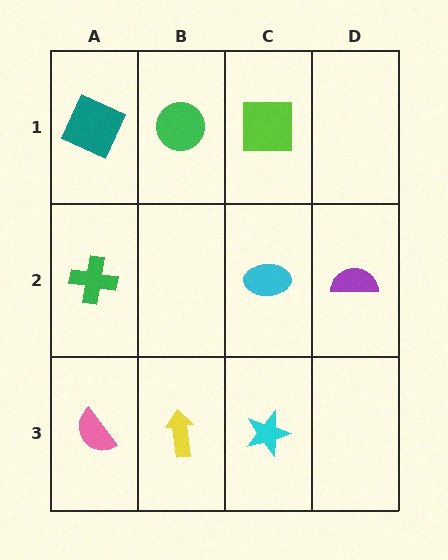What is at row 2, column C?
A cyan ellipse.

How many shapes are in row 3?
3 shapes.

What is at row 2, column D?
A purple semicircle.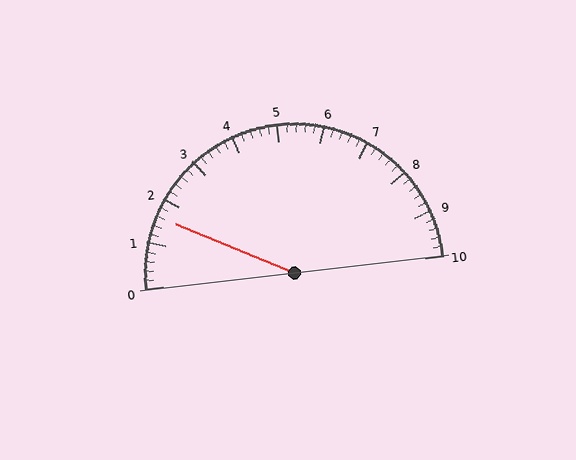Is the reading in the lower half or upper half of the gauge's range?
The reading is in the lower half of the range (0 to 10).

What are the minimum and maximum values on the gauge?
The gauge ranges from 0 to 10.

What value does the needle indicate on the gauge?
The needle indicates approximately 1.6.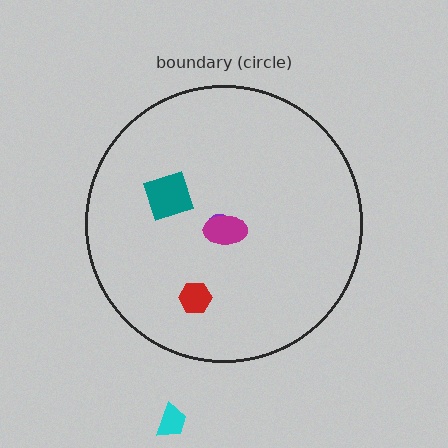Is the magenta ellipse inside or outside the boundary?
Inside.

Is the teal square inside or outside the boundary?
Inside.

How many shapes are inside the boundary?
4 inside, 1 outside.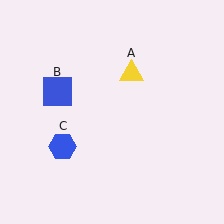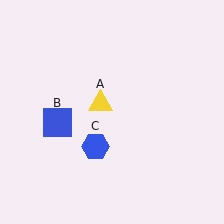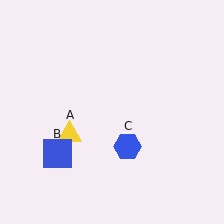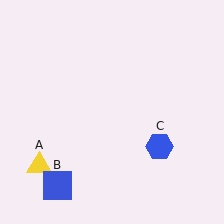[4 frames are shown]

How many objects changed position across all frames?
3 objects changed position: yellow triangle (object A), blue square (object B), blue hexagon (object C).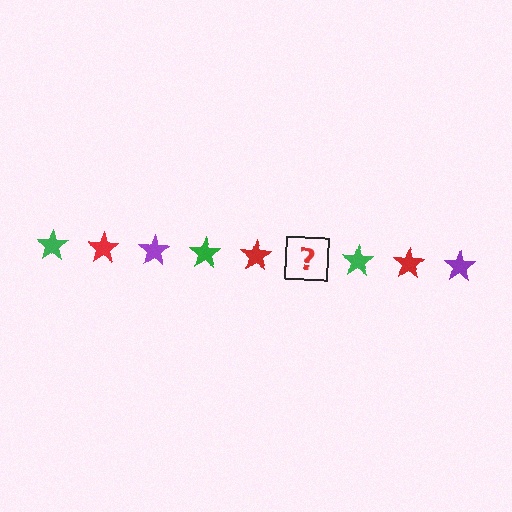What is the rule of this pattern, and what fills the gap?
The rule is that the pattern cycles through green, red, purple stars. The gap should be filled with a purple star.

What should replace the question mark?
The question mark should be replaced with a purple star.